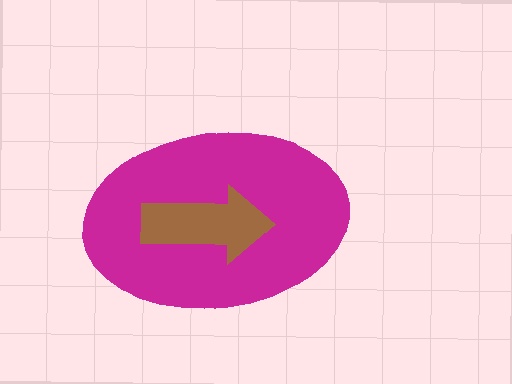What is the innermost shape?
The brown arrow.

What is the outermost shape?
The magenta ellipse.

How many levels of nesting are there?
2.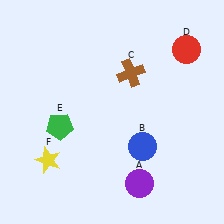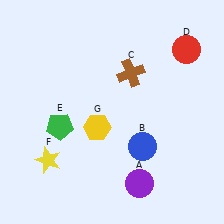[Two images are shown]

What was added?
A yellow hexagon (G) was added in Image 2.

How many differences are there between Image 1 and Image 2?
There is 1 difference between the two images.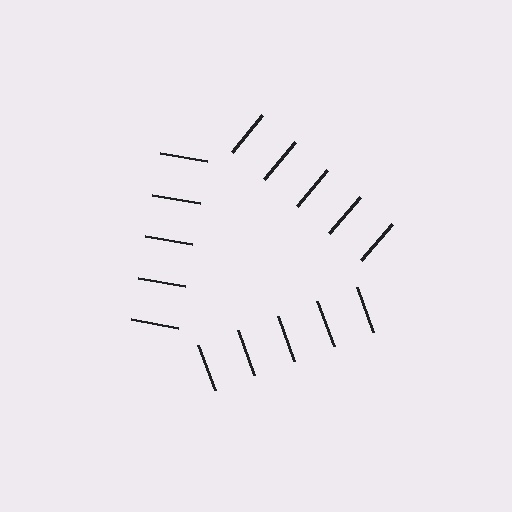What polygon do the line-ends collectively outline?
An illusory triangle — the line segments terminate on its edges but no continuous stroke is drawn.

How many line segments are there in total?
15 — 5 along each of the 3 edges.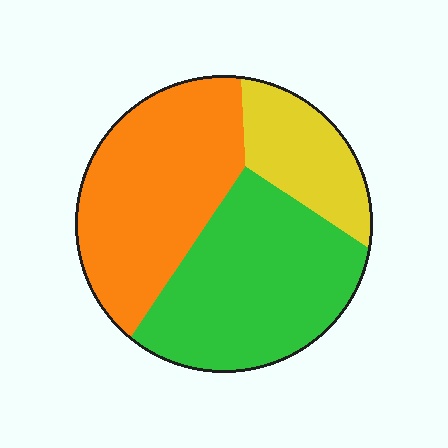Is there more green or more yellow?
Green.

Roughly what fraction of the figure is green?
Green covers about 40% of the figure.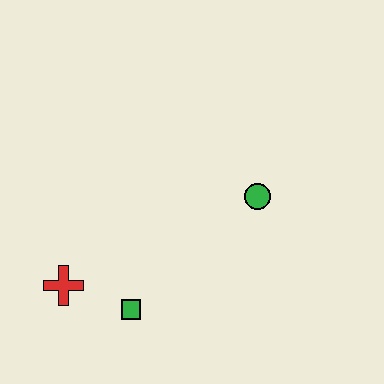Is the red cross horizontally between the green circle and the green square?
No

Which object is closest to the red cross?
The green square is closest to the red cross.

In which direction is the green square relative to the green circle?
The green square is to the left of the green circle.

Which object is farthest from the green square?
The green circle is farthest from the green square.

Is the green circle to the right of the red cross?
Yes